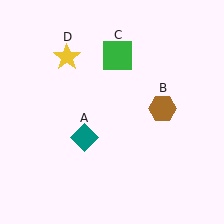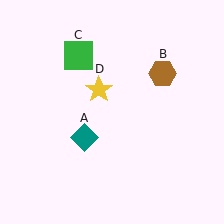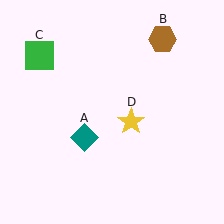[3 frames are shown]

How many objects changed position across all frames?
3 objects changed position: brown hexagon (object B), green square (object C), yellow star (object D).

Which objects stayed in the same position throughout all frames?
Teal diamond (object A) remained stationary.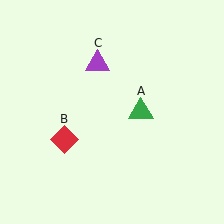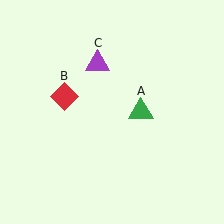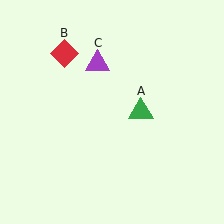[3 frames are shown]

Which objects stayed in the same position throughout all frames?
Green triangle (object A) and purple triangle (object C) remained stationary.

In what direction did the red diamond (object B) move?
The red diamond (object B) moved up.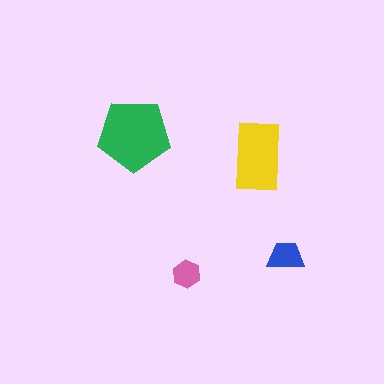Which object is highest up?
The green pentagon is topmost.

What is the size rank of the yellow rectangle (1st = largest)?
2nd.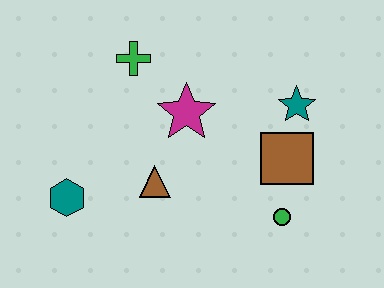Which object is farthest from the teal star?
The teal hexagon is farthest from the teal star.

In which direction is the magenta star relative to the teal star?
The magenta star is to the left of the teal star.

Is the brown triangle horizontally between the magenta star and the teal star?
No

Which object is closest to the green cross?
The magenta star is closest to the green cross.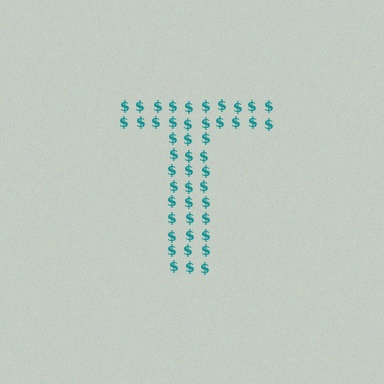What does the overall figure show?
The overall figure shows the letter T.